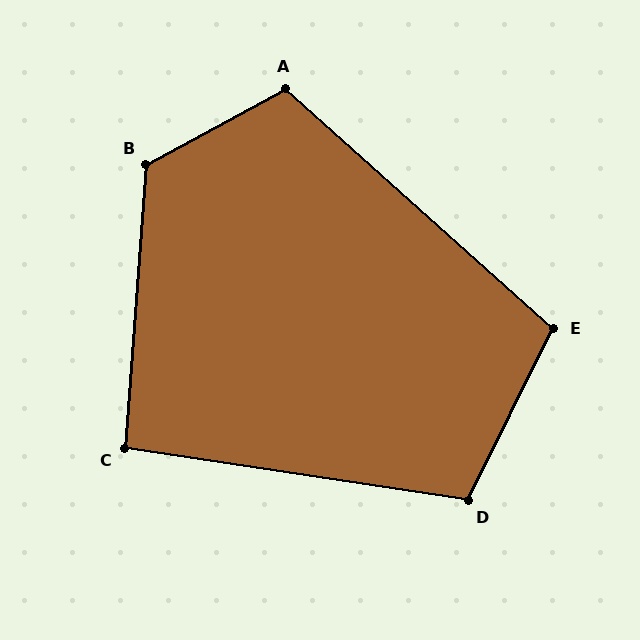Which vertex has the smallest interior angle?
C, at approximately 94 degrees.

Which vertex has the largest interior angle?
B, at approximately 122 degrees.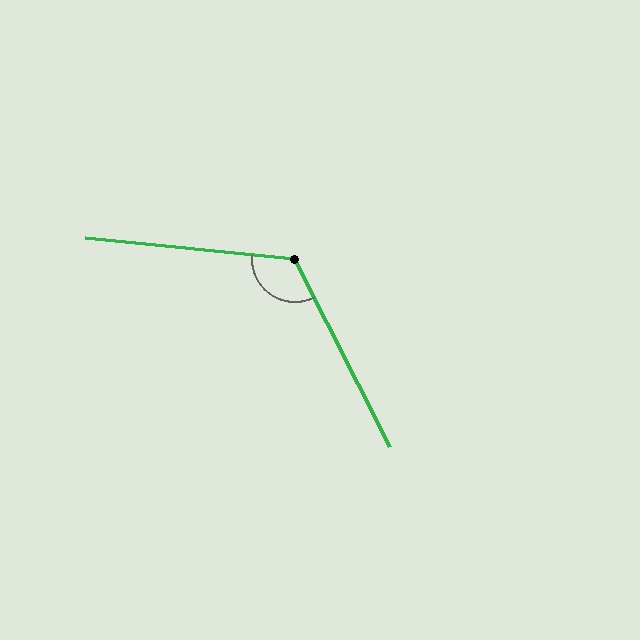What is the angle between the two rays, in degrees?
Approximately 123 degrees.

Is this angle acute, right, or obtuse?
It is obtuse.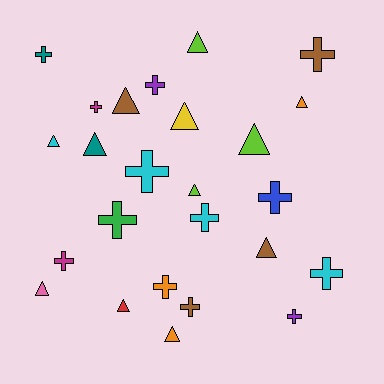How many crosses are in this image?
There are 13 crosses.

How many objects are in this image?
There are 25 objects.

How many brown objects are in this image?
There are 4 brown objects.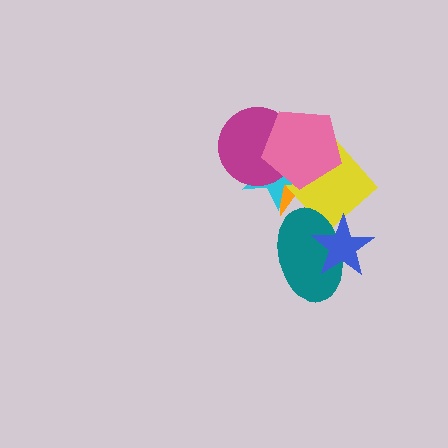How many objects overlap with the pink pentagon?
4 objects overlap with the pink pentagon.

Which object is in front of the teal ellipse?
The blue star is in front of the teal ellipse.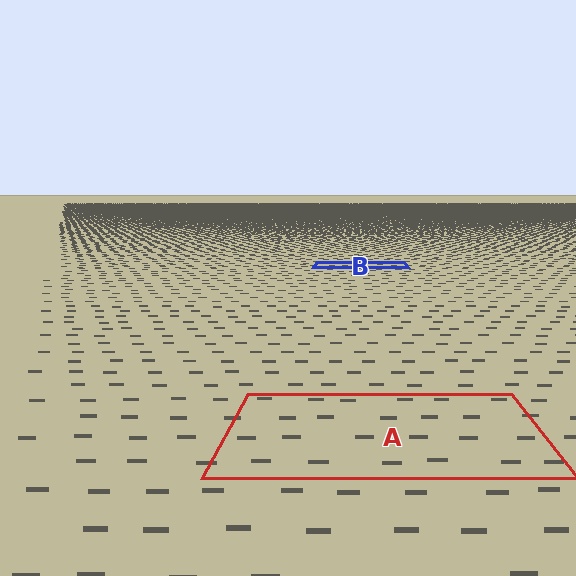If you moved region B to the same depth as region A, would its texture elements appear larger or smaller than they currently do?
They would appear larger. At a closer depth, the same texture elements are projected at a bigger on-screen size.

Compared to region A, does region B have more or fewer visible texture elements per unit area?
Region B has more texture elements per unit area — they are packed more densely because it is farther away.